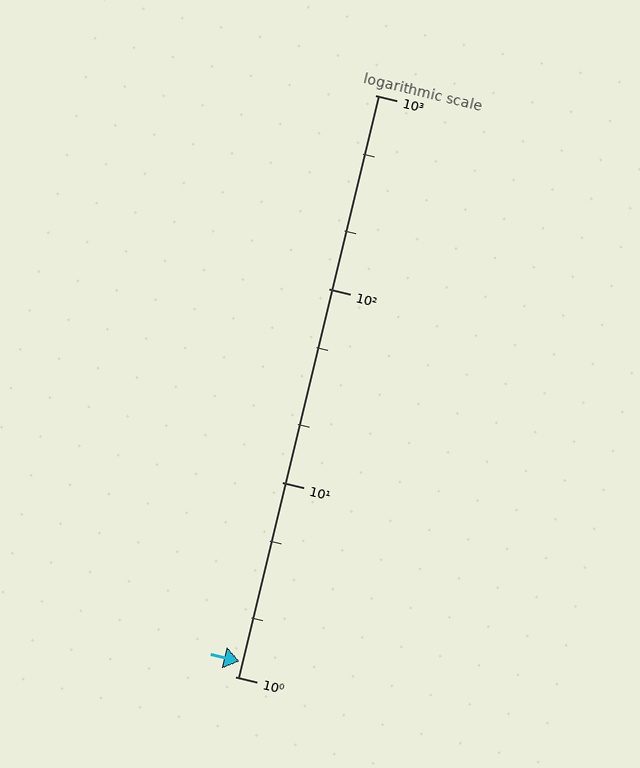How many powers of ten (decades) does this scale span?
The scale spans 3 decades, from 1 to 1000.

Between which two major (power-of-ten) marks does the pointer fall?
The pointer is between 1 and 10.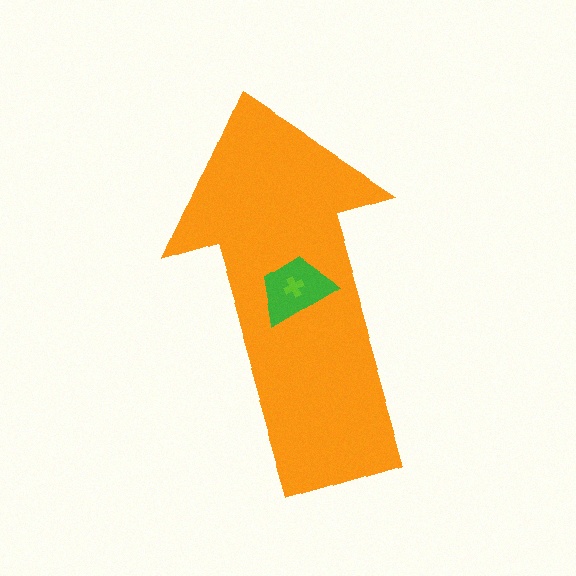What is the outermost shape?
The orange arrow.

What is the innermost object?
The lime cross.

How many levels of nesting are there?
3.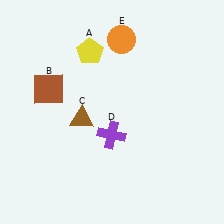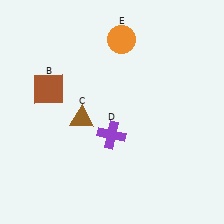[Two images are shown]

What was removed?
The yellow pentagon (A) was removed in Image 2.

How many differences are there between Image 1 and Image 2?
There is 1 difference between the two images.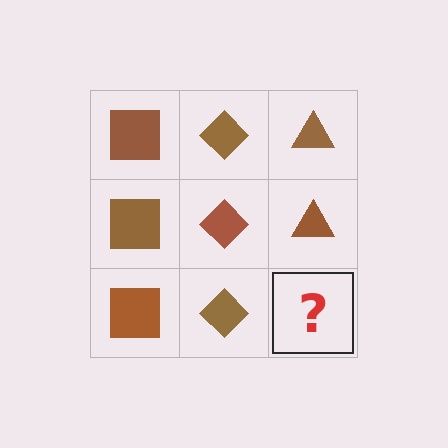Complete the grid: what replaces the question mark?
The question mark should be replaced with a brown triangle.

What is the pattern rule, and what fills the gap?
The rule is that each column has a consistent shape. The gap should be filled with a brown triangle.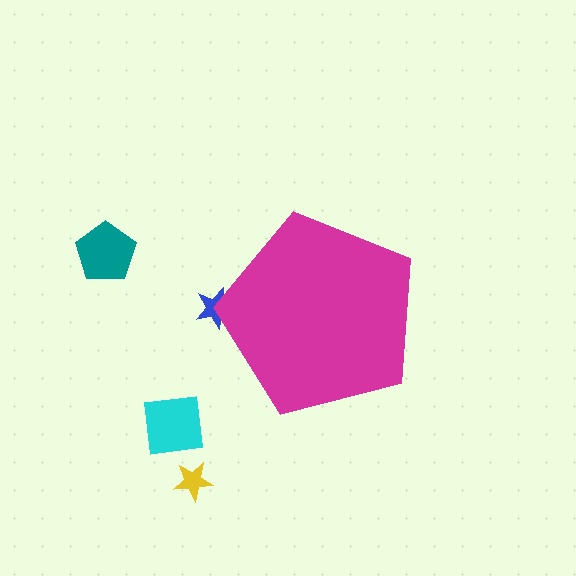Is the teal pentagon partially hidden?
No, the teal pentagon is fully visible.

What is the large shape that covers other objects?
A magenta pentagon.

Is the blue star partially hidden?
Yes, the blue star is partially hidden behind the magenta pentagon.